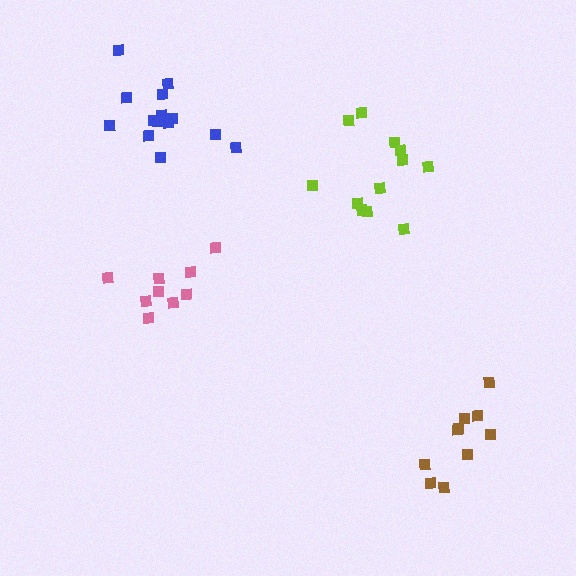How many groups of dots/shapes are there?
There are 4 groups.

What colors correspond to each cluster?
The clusters are colored: lime, pink, brown, blue.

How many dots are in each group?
Group 1: 12 dots, Group 2: 9 dots, Group 3: 10 dots, Group 4: 14 dots (45 total).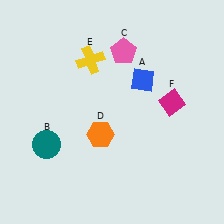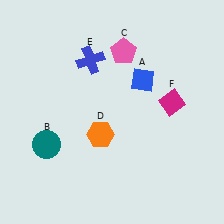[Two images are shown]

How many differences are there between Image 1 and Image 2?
There is 1 difference between the two images.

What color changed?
The cross (E) changed from yellow in Image 1 to blue in Image 2.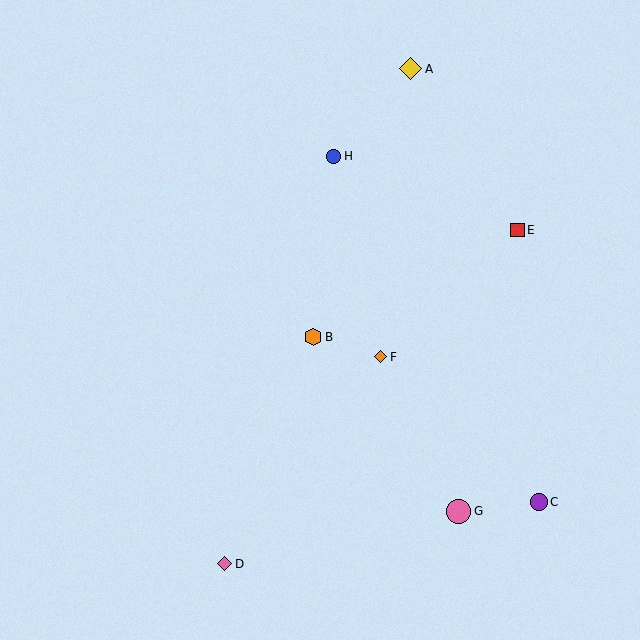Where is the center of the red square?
The center of the red square is at (518, 230).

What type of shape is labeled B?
Shape B is an orange hexagon.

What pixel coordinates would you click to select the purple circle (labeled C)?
Click at (539, 502) to select the purple circle C.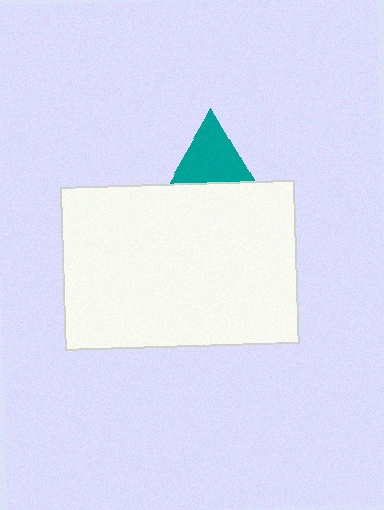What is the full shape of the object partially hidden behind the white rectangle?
The partially hidden object is a teal triangle.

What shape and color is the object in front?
The object in front is a white rectangle.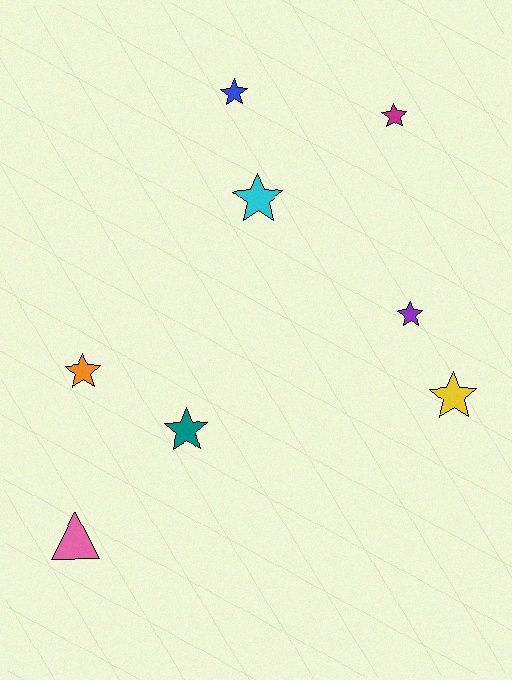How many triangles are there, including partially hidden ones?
There is 1 triangle.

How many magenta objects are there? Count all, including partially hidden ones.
There is 1 magenta object.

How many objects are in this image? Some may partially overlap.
There are 8 objects.